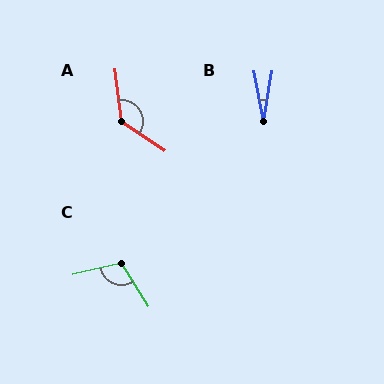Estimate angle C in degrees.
Approximately 109 degrees.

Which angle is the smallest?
B, at approximately 20 degrees.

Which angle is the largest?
A, at approximately 131 degrees.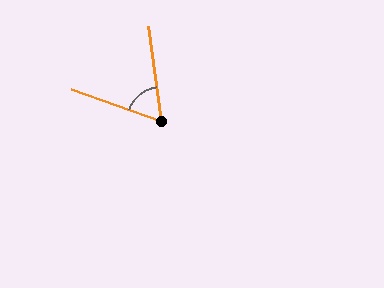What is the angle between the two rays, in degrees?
Approximately 62 degrees.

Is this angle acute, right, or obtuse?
It is acute.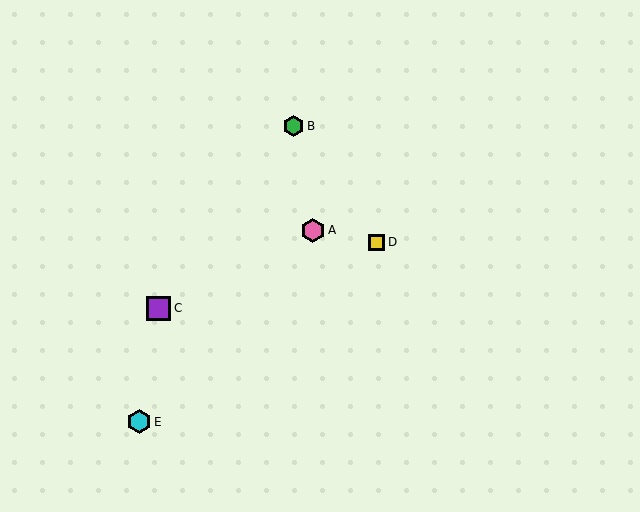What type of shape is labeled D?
Shape D is a yellow square.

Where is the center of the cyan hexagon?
The center of the cyan hexagon is at (139, 422).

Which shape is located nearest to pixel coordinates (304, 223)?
The pink hexagon (labeled A) at (313, 230) is nearest to that location.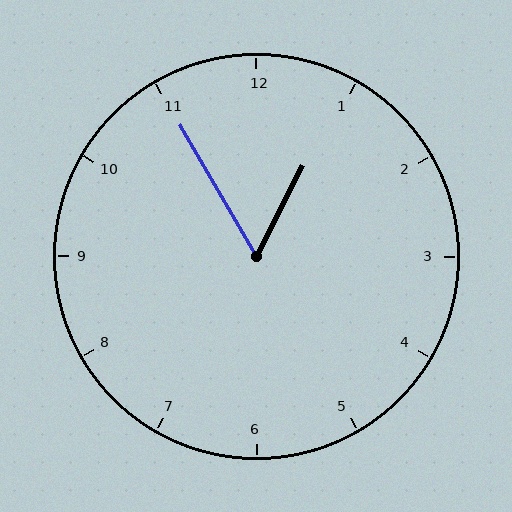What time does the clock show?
12:55.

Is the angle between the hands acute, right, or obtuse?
It is acute.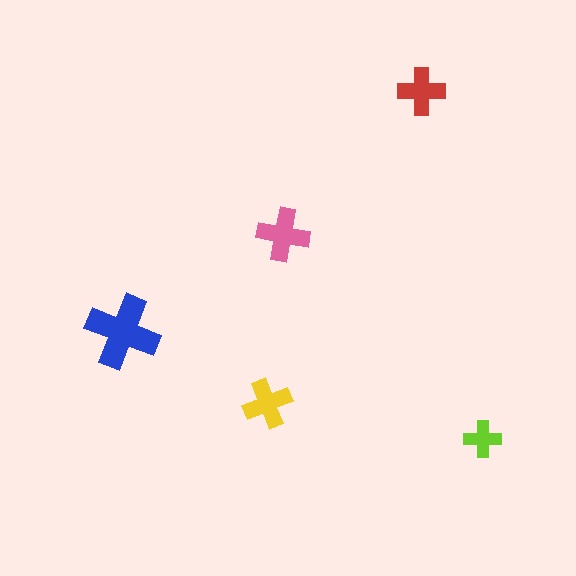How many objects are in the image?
There are 5 objects in the image.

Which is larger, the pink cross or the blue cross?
The blue one.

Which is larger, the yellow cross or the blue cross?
The blue one.